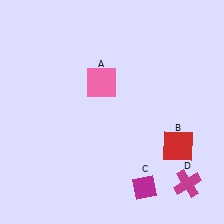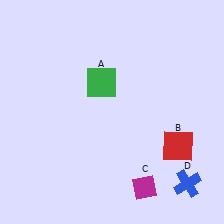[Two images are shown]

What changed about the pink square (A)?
In Image 1, A is pink. In Image 2, it changed to green.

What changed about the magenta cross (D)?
In Image 1, D is magenta. In Image 2, it changed to blue.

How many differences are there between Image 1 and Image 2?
There are 2 differences between the two images.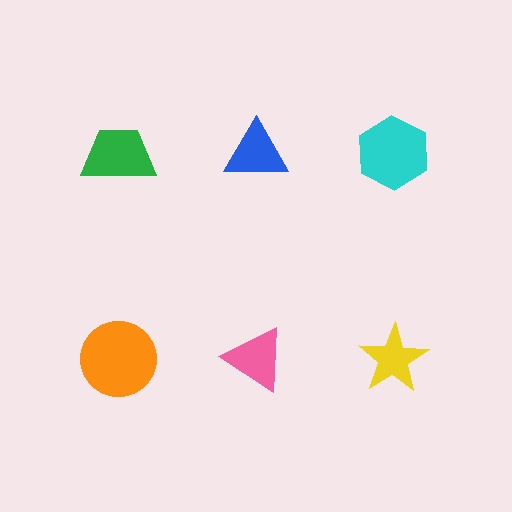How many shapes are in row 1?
3 shapes.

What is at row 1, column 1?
A green trapezoid.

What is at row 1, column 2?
A blue triangle.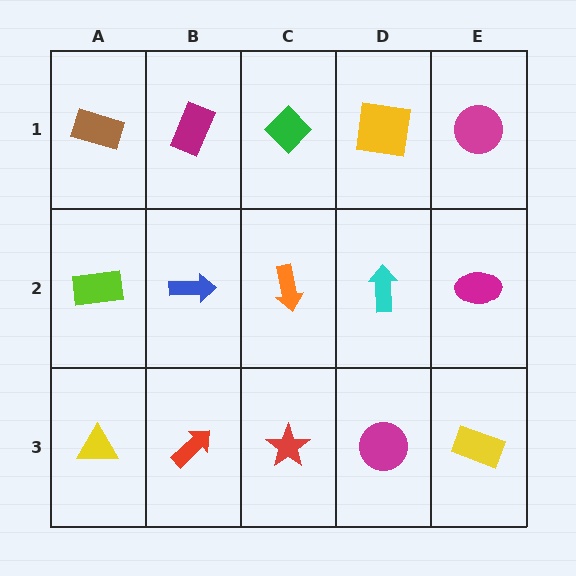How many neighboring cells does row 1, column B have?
3.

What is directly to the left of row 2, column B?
A lime rectangle.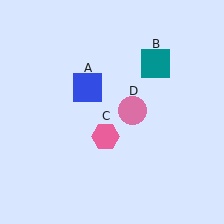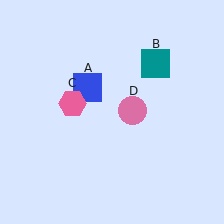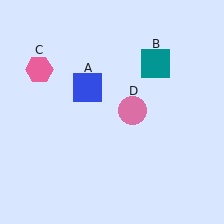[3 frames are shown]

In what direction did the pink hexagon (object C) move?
The pink hexagon (object C) moved up and to the left.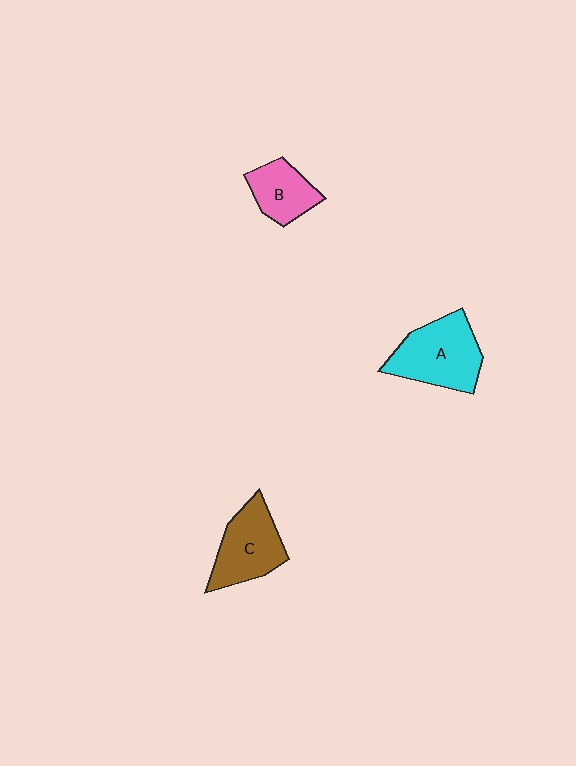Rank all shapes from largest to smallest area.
From largest to smallest: A (cyan), C (brown), B (pink).